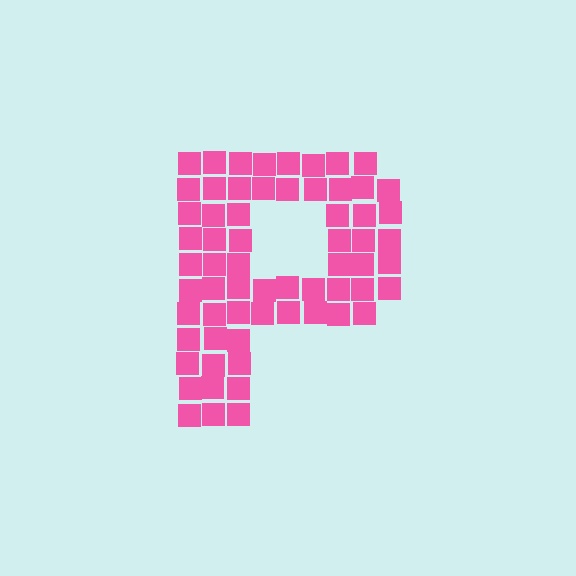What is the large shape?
The large shape is the letter P.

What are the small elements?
The small elements are squares.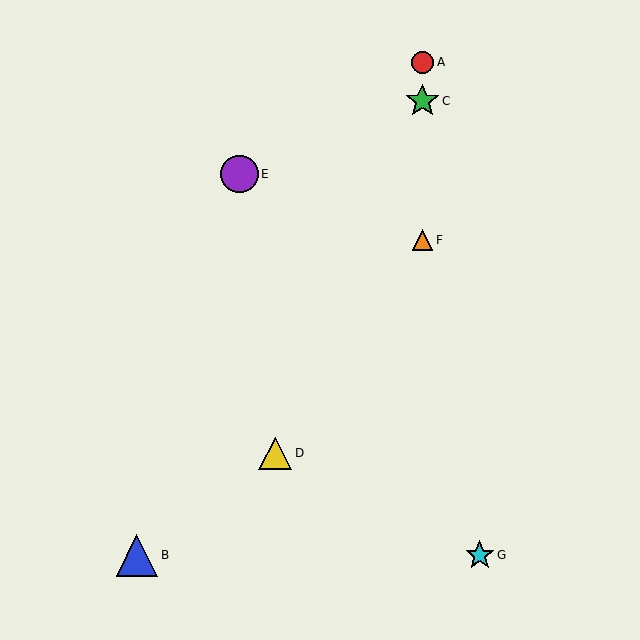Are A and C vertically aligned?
Yes, both are at x≈422.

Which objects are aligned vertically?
Objects A, C, F are aligned vertically.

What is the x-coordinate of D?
Object D is at x≈275.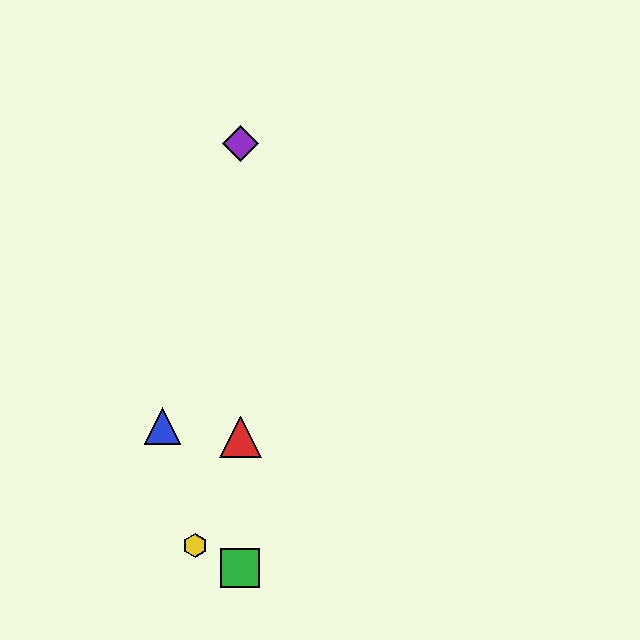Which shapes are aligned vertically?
The red triangle, the green square, the purple diamond are aligned vertically.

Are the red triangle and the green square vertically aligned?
Yes, both are at x≈240.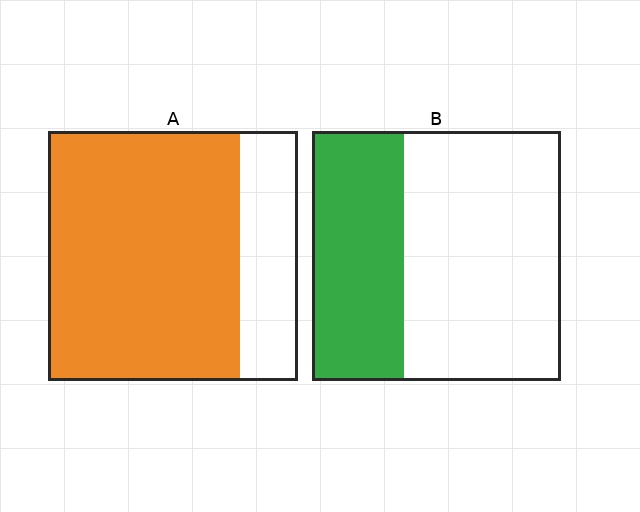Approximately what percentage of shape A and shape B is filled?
A is approximately 75% and B is approximately 35%.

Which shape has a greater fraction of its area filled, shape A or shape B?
Shape A.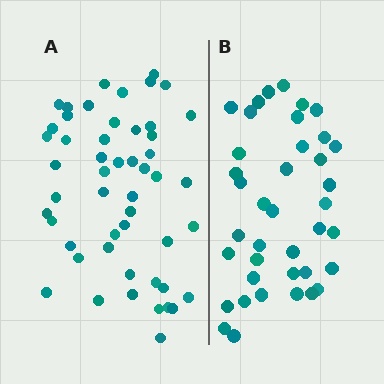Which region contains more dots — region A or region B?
Region A (the left region) has more dots.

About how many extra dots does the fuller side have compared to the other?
Region A has roughly 12 or so more dots than region B.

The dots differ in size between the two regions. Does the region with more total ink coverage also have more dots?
No. Region B has more total ink coverage because its dots are larger, but region A actually contains more individual dots. Total area can be misleading — the number of items is what matters here.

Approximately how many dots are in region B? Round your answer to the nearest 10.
About 40 dots. (The exact count is 39, which rounds to 40.)